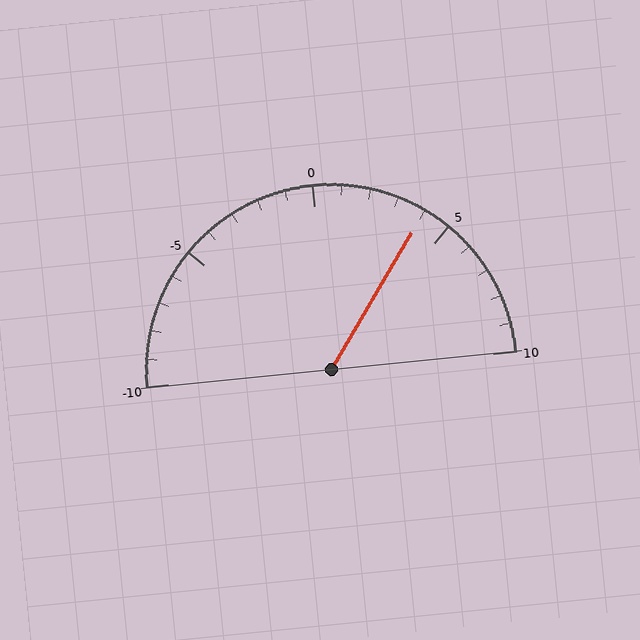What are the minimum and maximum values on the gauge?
The gauge ranges from -10 to 10.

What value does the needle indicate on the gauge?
The needle indicates approximately 4.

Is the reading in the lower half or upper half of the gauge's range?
The reading is in the upper half of the range (-10 to 10).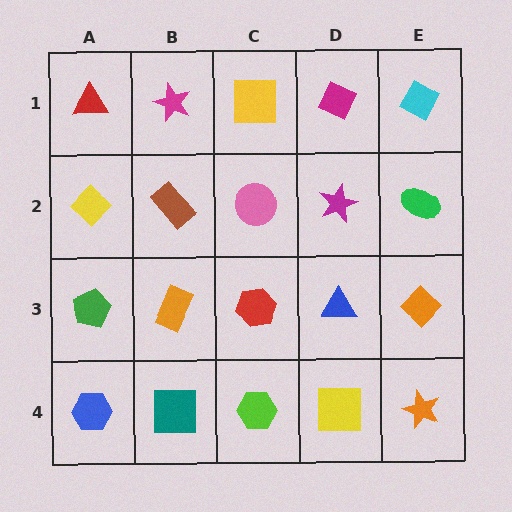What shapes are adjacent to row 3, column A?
A yellow diamond (row 2, column A), a blue hexagon (row 4, column A), an orange rectangle (row 3, column B).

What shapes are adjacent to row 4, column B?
An orange rectangle (row 3, column B), a blue hexagon (row 4, column A), a lime hexagon (row 4, column C).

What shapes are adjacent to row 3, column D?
A magenta star (row 2, column D), a yellow square (row 4, column D), a red hexagon (row 3, column C), an orange diamond (row 3, column E).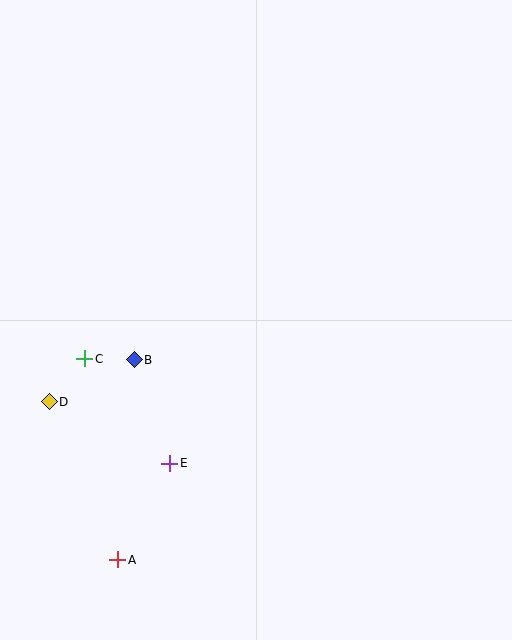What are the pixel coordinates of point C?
Point C is at (85, 359).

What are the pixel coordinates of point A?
Point A is at (118, 560).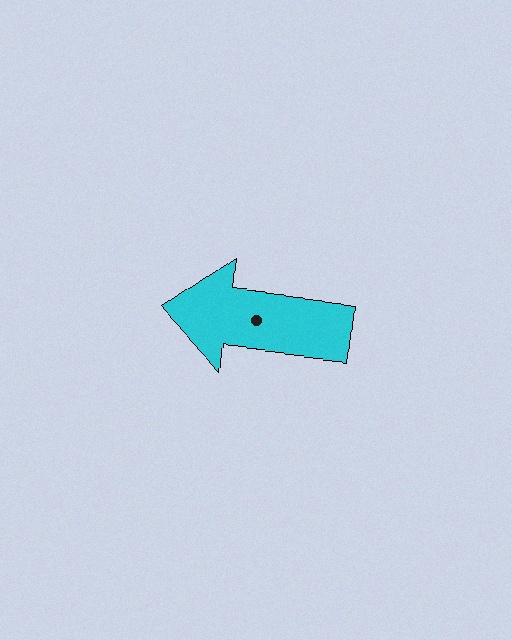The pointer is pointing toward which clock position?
Roughly 9 o'clock.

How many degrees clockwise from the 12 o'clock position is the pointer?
Approximately 276 degrees.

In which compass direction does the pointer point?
West.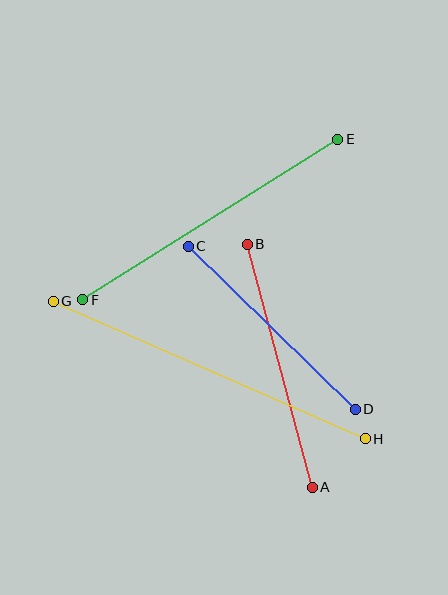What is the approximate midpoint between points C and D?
The midpoint is at approximately (272, 328) pixels.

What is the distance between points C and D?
The distance is approximately 233 pixels.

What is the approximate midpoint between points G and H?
The midpoint is at approximately (209, 370) pixels.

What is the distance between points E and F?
The distance is approximately 301 pixels.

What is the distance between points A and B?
The distance is approximately 252 pixels.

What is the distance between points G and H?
The distance is approximately 341 pixels.